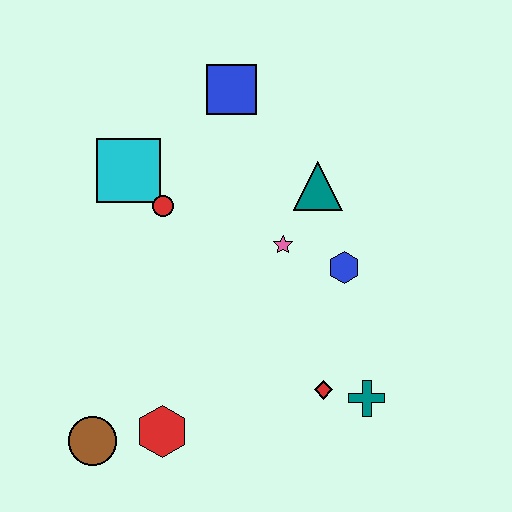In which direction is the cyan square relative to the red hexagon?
The cyan square is above the red hexagon.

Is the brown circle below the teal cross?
Yes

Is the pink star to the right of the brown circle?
Yes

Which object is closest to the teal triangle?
The pink star is closest to the teal triangle.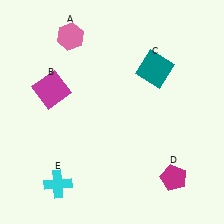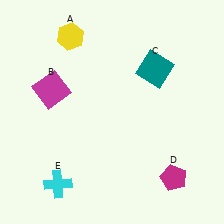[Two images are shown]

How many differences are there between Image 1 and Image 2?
There is 1 difference between the two images.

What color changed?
The hexagon (A) changed from pink in Image 1 to yellow in Image 2.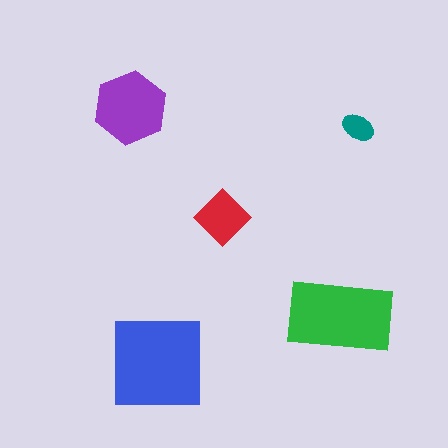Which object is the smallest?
The teal ellipse.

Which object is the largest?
The blue square.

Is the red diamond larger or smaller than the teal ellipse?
Larger.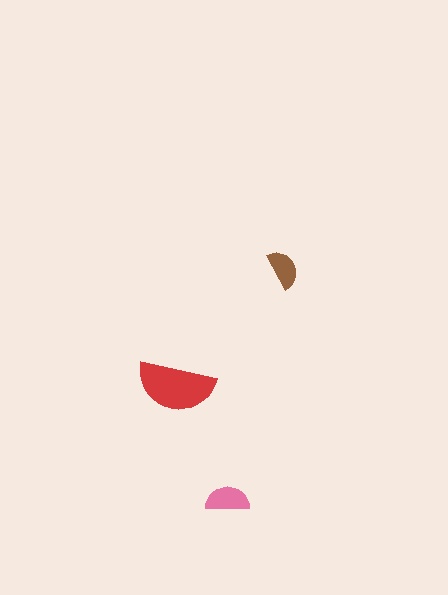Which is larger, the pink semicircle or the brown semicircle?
The pink one.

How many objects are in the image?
There are 3 objects in the image.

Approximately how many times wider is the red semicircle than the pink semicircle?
About 2 times wider.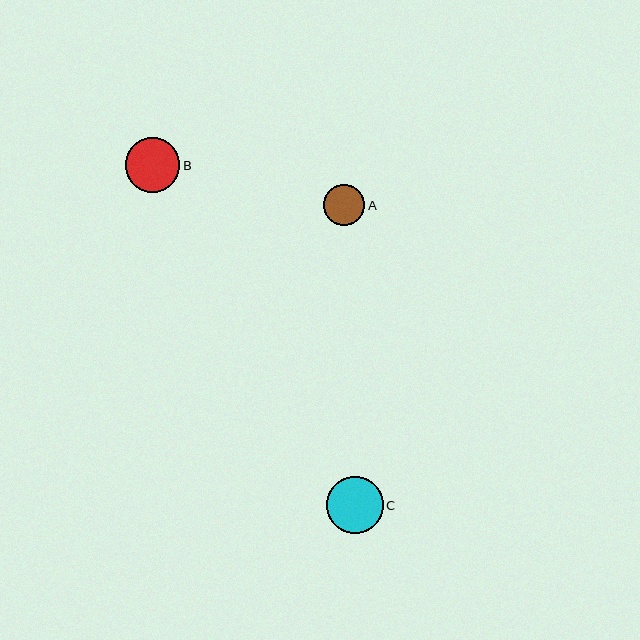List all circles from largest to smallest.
From largest to smallest: C, B, A.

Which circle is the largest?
Circle C is the largest with a size of approximately 57 pixels.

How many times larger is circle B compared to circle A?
Circle B is approximately 1.3 times the size of circle A.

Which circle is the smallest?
Circle A is the smallest with a size of approximately 41 pixels.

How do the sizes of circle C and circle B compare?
Circle C and circle B are approximately the same size.